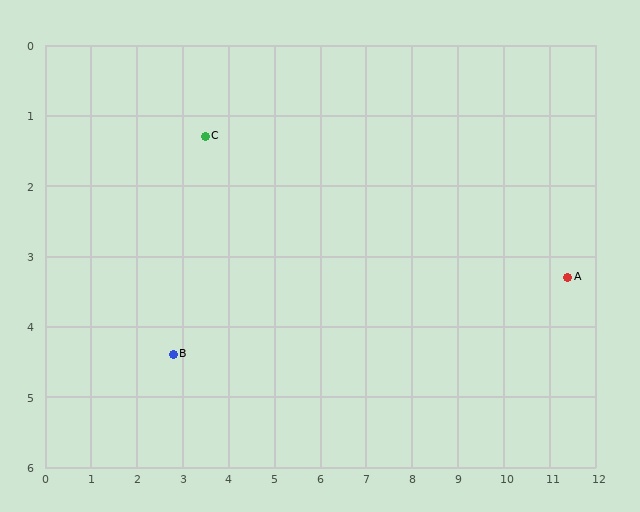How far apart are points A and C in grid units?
Points A and C are about 8.1 grid units apart.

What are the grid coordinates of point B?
Point B is at approximately (2.8, 4.4).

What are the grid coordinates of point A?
Point A is at approximately (11.4, 3.3).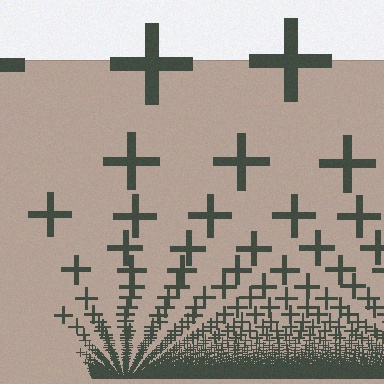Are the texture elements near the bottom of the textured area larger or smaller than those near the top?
Smaller. The gradient is inverted — elements near the bottom are smaller and denser.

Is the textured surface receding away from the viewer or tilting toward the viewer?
The surface appears to tilt toward the viewer. Texture elements get larger and sparser toward the top.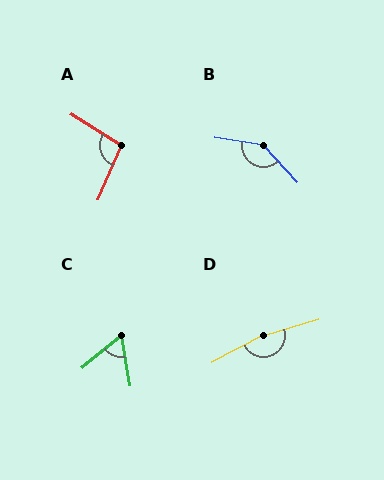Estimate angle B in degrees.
Approximately 141 degrees.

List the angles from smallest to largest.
C (61°), A (99°), B (141°), D (168°).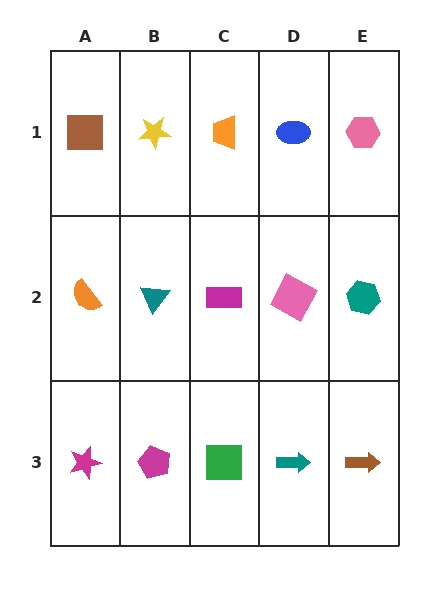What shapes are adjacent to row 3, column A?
An orange semicircle (row 2, column A), a magenta pentagon (row 3, column B).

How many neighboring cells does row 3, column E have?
2.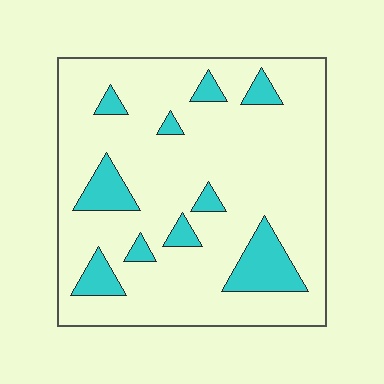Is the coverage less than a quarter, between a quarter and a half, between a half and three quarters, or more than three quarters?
Less than a quarter.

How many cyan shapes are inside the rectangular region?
10.